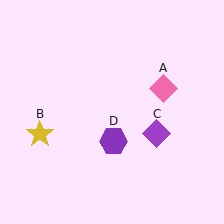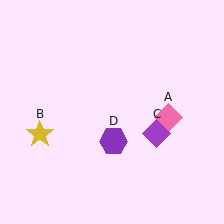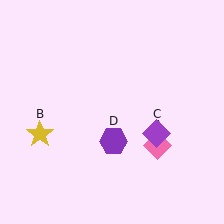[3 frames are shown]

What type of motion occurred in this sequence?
The pink diamond (object A) rotated clockwise around the center of the scene.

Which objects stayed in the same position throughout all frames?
Yellow star (object B) and purple diamond (object C) and purple hexagon (object D) remained stationary.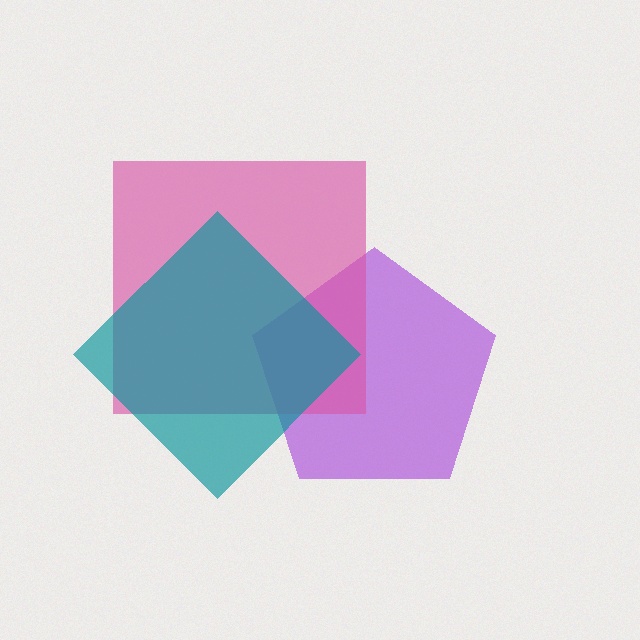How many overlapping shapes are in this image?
There are 3 overlapping shapes in the image.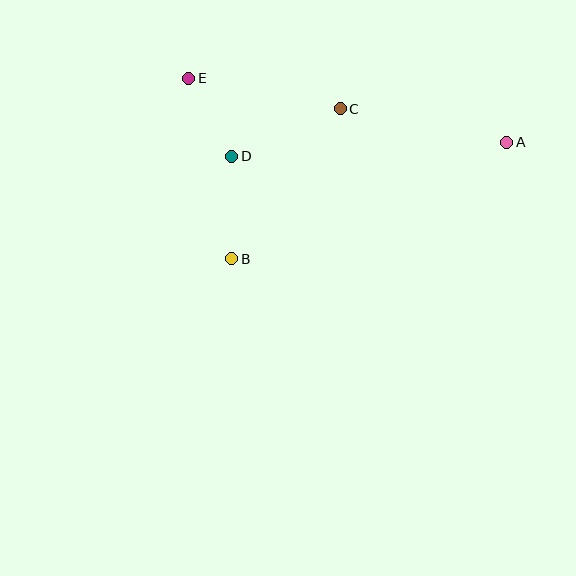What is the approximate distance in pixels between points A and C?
The distance between A and C is approximately 169 pixels.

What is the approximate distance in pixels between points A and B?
The distance between A and B is approximately 298 pixels.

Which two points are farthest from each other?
Points A and E are farthest from each other.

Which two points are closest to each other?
Points D and E are closest to each other.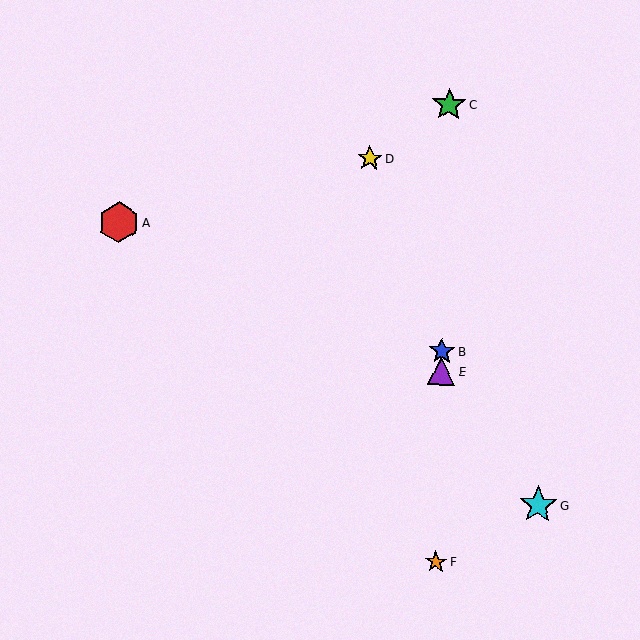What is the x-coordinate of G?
Object G is at x≈538.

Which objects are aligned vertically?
Objects B, C, E, F are aligned vertically.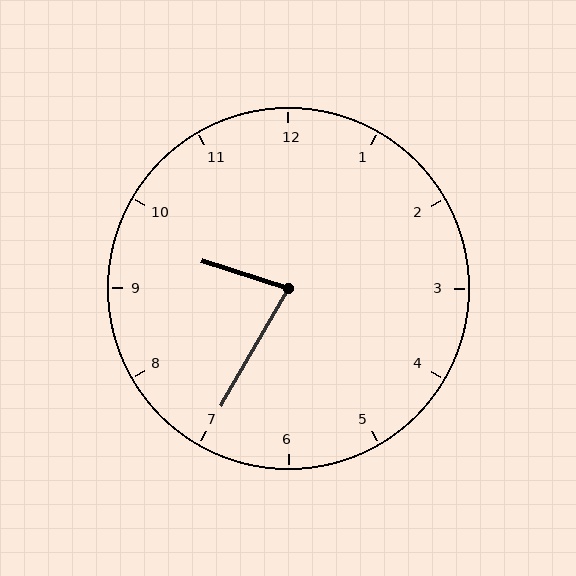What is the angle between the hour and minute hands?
Approximately 78 degrees.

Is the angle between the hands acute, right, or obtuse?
It is acute.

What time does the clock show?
9:35.